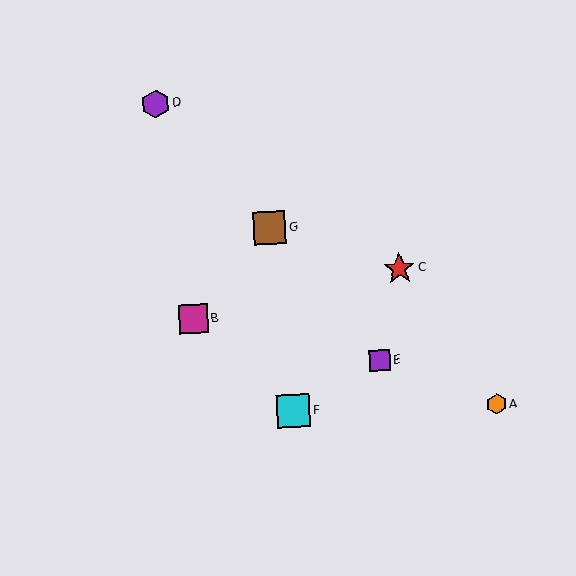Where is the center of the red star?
The center of the red star is at (399, 269).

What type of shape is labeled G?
Shape G is a brown square.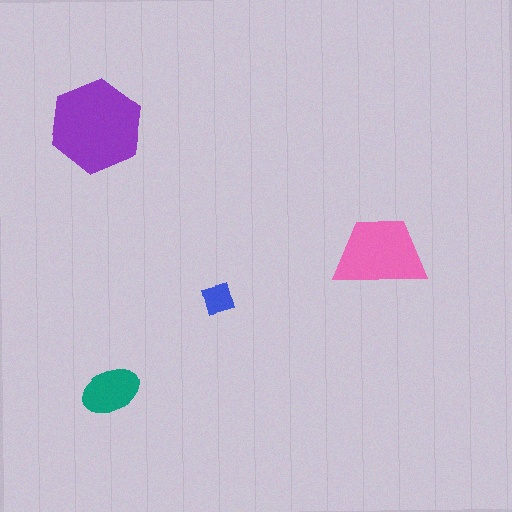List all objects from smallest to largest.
The blue square, the teal ellipse, the pink trapezoid, the purple hexagon.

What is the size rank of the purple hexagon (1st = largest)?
1st.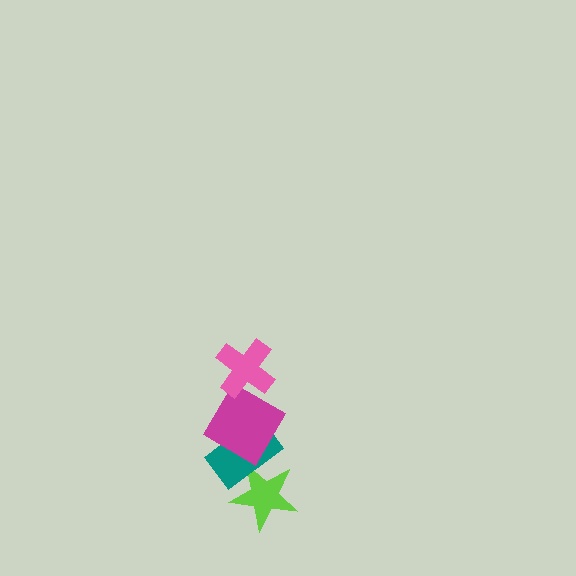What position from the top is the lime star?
The lime star is 4th from the top.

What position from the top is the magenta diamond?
The magenta diamond is 2nd from the top.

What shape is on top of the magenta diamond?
The pink cross is on top of the magenta diamond.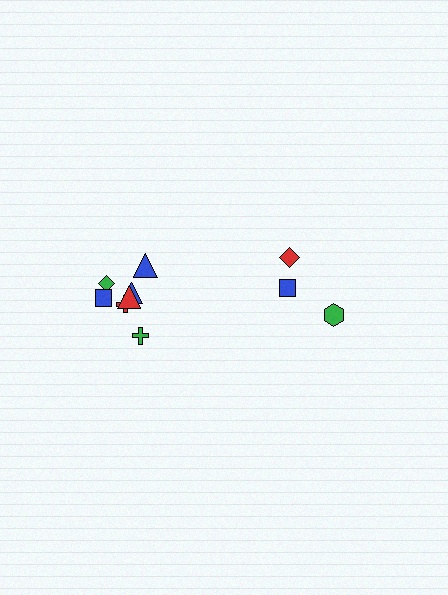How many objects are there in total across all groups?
There are 10 objects.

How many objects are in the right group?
There are 3 objects.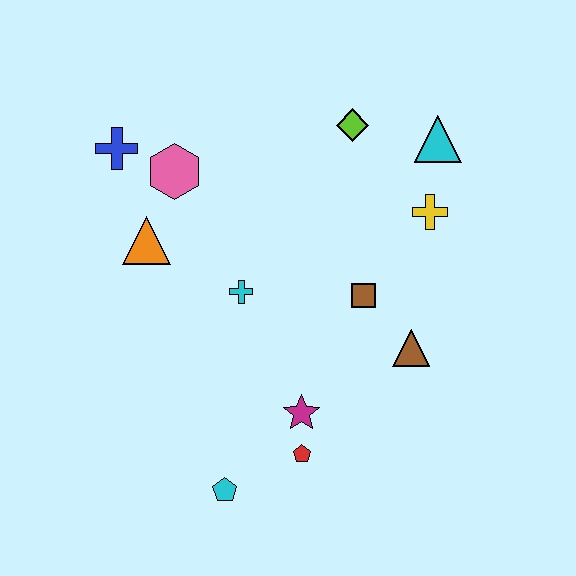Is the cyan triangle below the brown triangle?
No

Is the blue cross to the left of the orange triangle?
Yes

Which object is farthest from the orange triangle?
The cyan triangle is farthest from the orange triangle.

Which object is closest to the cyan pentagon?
The red pentagon is closest to the cyan pentagon.